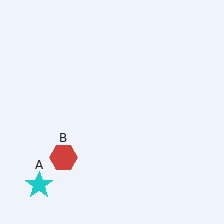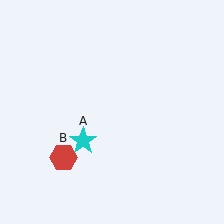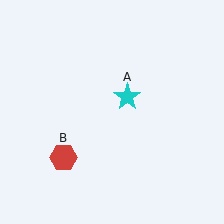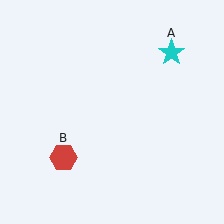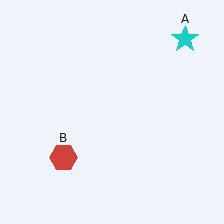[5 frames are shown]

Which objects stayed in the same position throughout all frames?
Red hexagon (object B) remained stationary.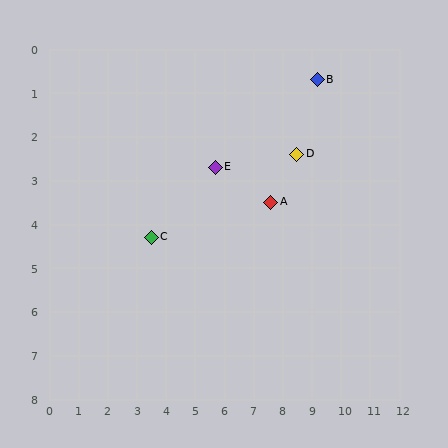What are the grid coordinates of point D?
Point D is at approximately (8.5, 2.4).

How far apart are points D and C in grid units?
Points D and C are about 5.3 grid units apart.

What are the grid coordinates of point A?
Point A is at approximately (7.6, 3.5).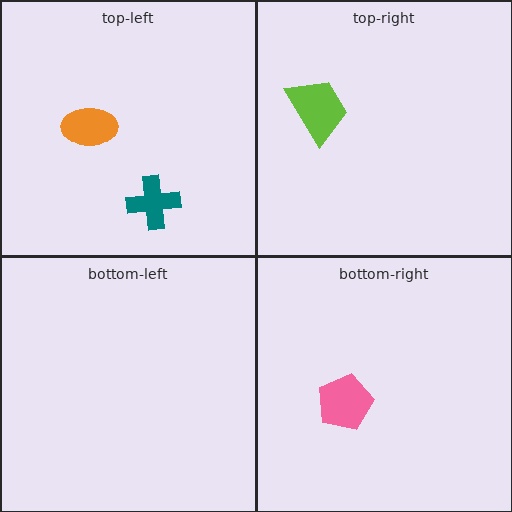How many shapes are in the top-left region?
2.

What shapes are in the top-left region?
The teal cross, the orange ellipse.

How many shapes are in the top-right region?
1.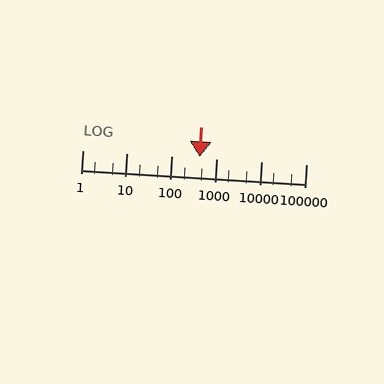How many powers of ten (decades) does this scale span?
The scale spans 5 decades, from 1 to 100000.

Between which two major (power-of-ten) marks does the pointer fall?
The pointer is between 100 and 1000.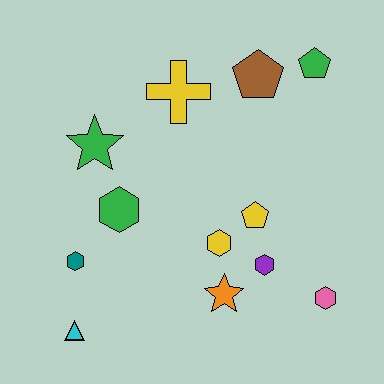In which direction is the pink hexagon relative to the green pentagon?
The pink hexagon is below the green pentagon.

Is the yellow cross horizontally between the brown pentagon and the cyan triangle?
Yes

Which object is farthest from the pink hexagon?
The green star is farthest from the pink hexagon.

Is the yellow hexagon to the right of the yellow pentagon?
No